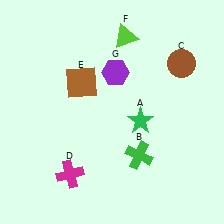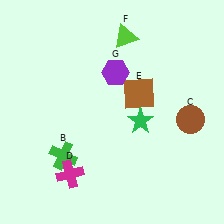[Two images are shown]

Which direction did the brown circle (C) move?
The brown circle (C) moved down.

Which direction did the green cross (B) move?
The green cross (B) moved left.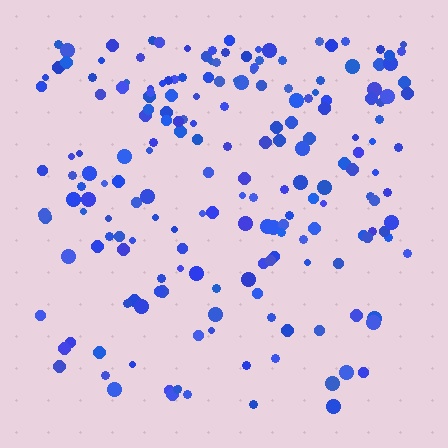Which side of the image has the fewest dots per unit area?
The bottom.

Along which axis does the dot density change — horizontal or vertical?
Vertical.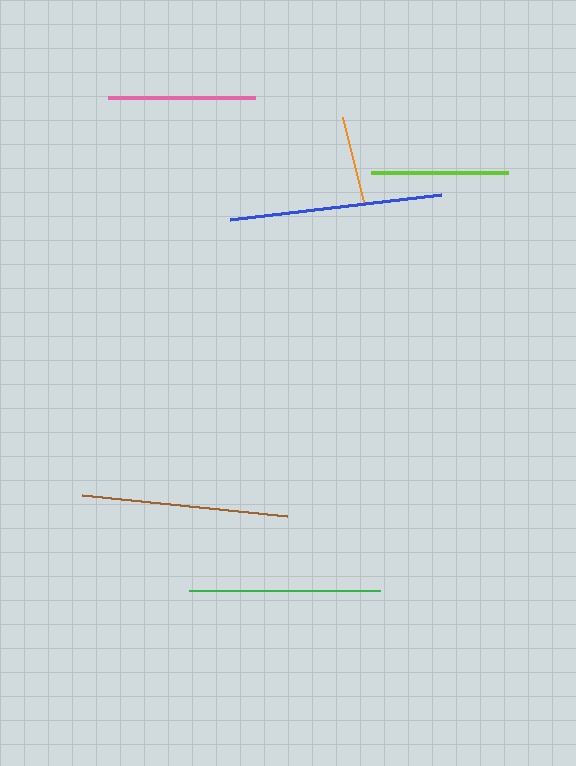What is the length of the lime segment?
The lime segment is approximately 137 pixels long.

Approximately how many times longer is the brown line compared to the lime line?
The brown line is approximately 1.5 times the length of the lime line.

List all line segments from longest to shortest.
From longest to shortest: blue, brown, green, pink, lime, orange.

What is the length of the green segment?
The green segment is approximately 191 pixels long.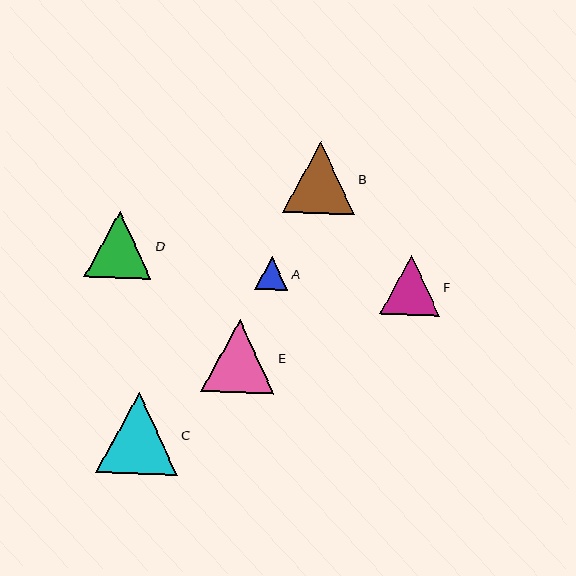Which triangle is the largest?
Triangle C is the largest with a size of approximately 81 pixels.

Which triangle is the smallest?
Triangle A is the smallest with a size of approximately 33 pixels.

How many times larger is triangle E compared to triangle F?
Triangle E is approximately 1.2 times the size of triangle F.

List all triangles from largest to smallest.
From largest to smallest: C, E, B, D, F, A.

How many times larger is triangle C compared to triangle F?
Triangle C is approximately 1.4 times the size of triangle F.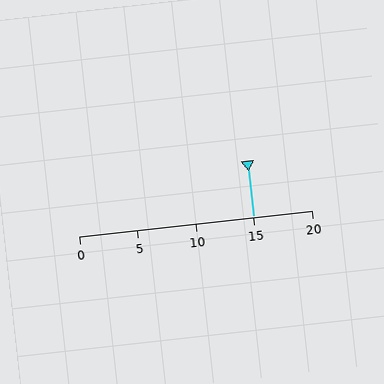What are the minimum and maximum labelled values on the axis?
The axis runs from 0 to 20.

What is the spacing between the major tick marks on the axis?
The major ticks are spaced 5 apart.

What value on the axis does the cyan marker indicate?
The marker indicates approximately 15.